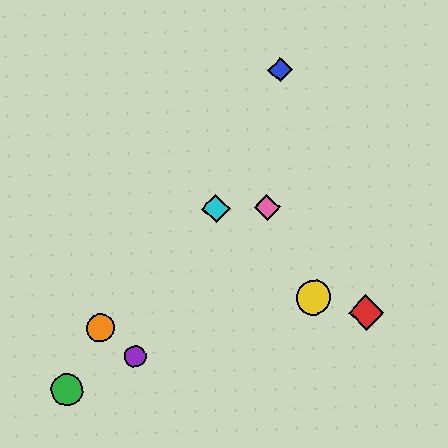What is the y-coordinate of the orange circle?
The orange circle is at y≈328.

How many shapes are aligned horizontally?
2 shapes (the cyan diamond, the pink diamond) are aligned horizontally.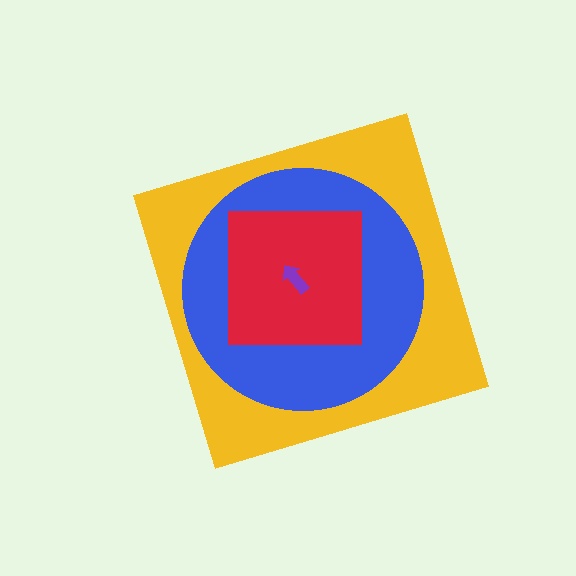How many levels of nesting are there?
4.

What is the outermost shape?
The yellow diamond.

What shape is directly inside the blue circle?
The red square.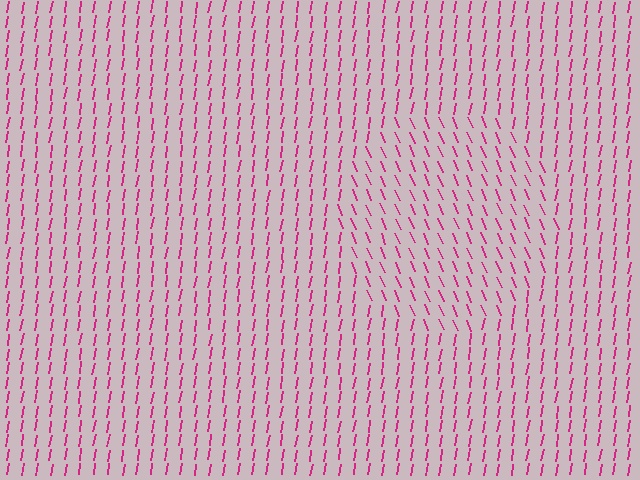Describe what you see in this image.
The image is filled with small magenta line segments. A circle region in the image has lines oriented differently from the surrounding lines, creating a visible texture boundary.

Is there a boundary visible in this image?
Yes, there is a texture boundary formed by a change in line orientation.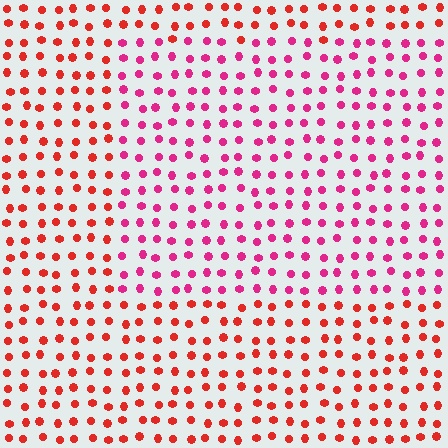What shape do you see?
I see a rectangle.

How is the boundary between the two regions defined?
The boundary is defined purely by a slight shift in hue (about 34 degrees). Spacing, size, and orientation are identical on both sides.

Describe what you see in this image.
The image is filled with small red elements in a uniform arrangement. A rectangle-shaped region is visible where the elements are tinted to a slightly different hue, forming a subtle color boundary.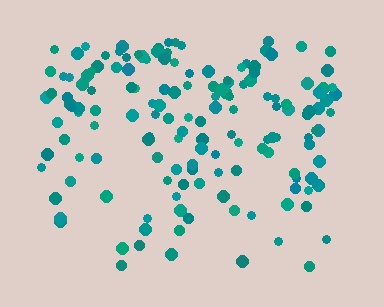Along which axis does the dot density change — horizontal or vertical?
Vertical.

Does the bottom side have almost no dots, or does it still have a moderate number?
Still a moderate number, just noticeably fewer than the top.